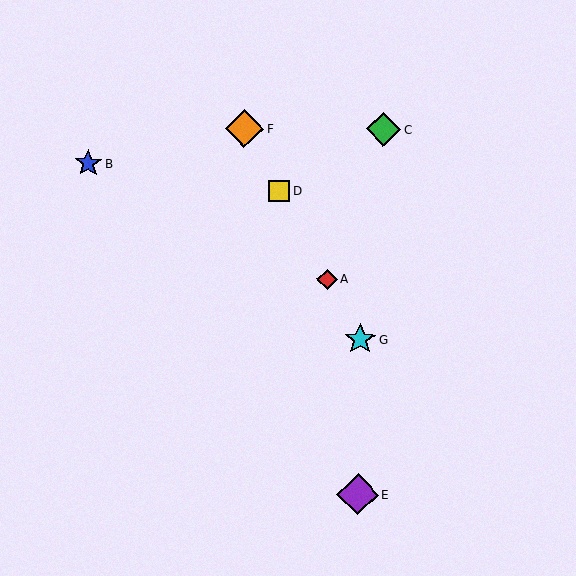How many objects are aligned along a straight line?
4 objects (A, D, F, G) are aligned along a straight line.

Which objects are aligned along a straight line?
Objects A, D, F, G are aligned along a straight line.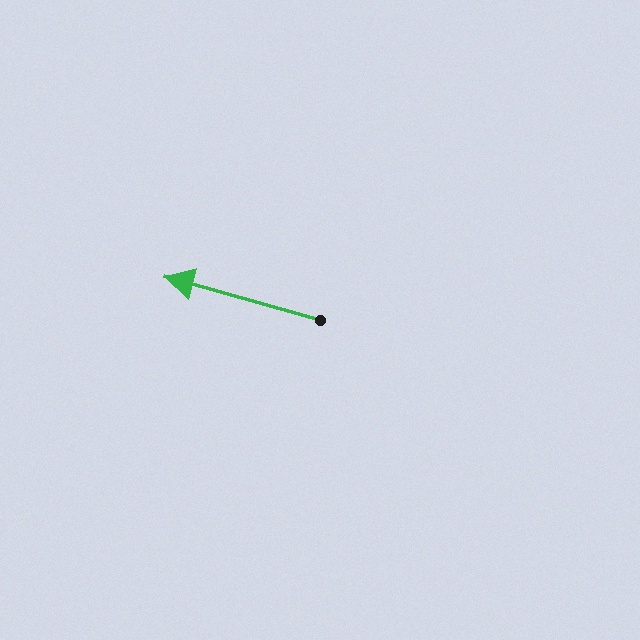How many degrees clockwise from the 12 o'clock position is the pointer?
Approximately 286 degrees.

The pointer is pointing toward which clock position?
Roughly 10 o'clock.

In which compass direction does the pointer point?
West.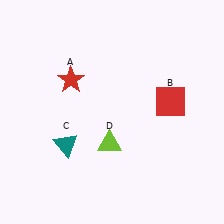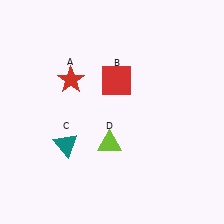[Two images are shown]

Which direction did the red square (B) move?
The red square (B) moved left.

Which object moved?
The red square (B) moved left.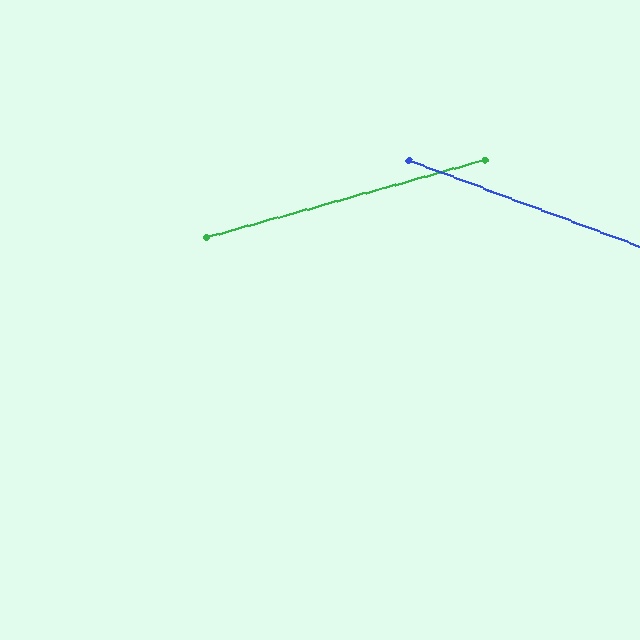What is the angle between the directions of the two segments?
Approximately 36 degrees.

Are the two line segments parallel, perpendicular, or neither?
Neither parallel nor perpendicular — they differ by about 36°.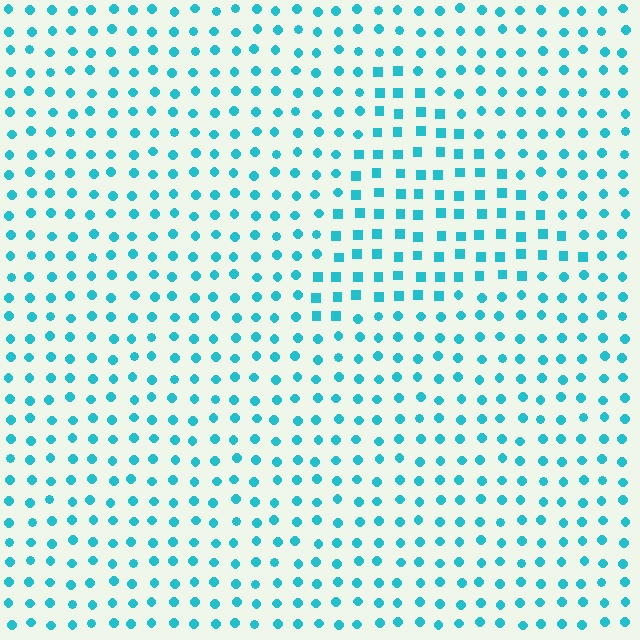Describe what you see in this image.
The image is filled with small cyan elements arranged in a uniform grid. A triangle-shaped region contains squares, while the surrounding area contains circles. The boundary is defined purely by the change in element shape.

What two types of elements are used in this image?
The image uses squares inside the triangle region and circles outside it.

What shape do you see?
I see a triangle.